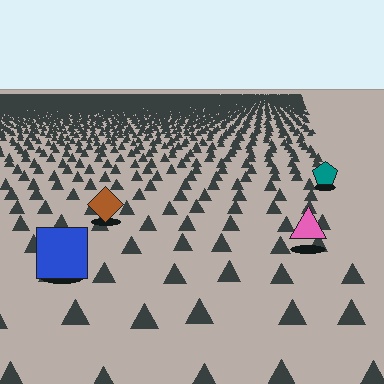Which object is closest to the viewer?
The blue square is closest. The texture marks near it are larger and more spread out.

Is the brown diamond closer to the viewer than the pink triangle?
No. The pink triangle is closer — you can tell from the texture gradient: the ground texture is coarser near it.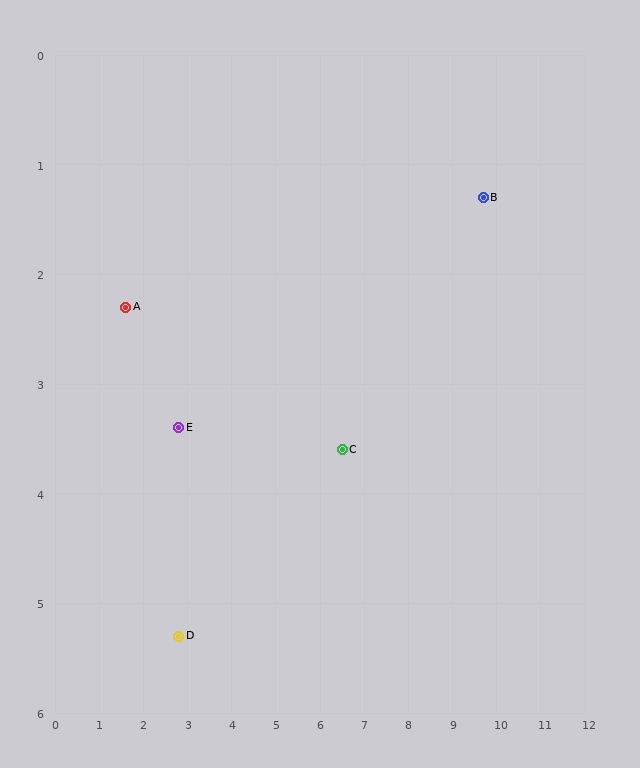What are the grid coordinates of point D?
Point D is at approximately (2.8, 5.3).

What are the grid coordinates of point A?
Point A is at approximately (1.6, 2.3).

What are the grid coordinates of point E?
Point E is at approximately (2.8, 3.4).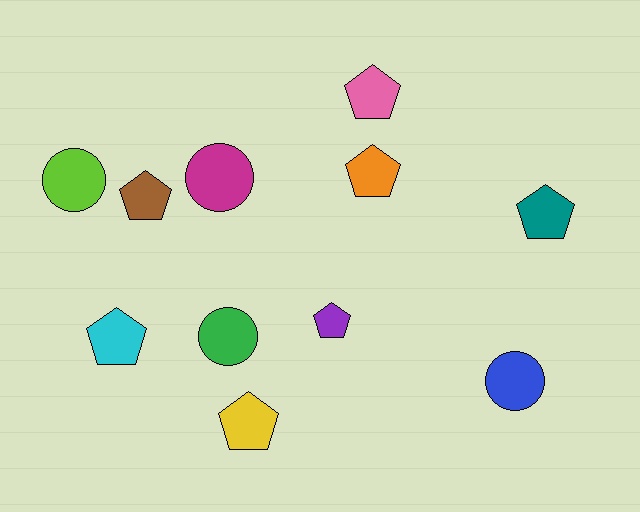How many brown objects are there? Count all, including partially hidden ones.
There is 1 brown object.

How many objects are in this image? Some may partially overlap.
There are 11 objects.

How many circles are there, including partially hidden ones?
There are 4 circles.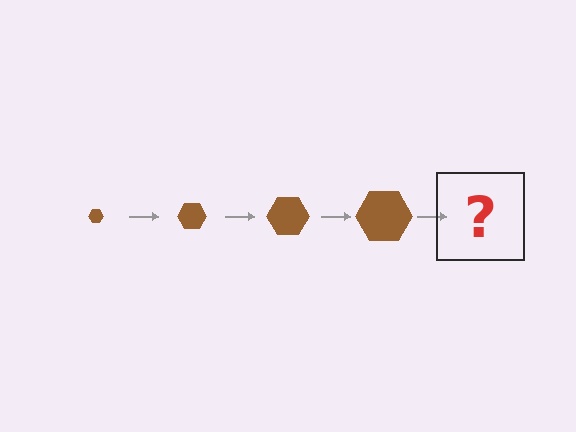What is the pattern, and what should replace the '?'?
The pattern is that the hexagon gets progressively larger each step. The '?' should be a brown hexagon, larger than the previous one.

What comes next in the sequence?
The next element should be a brown hexagon, larger than the previous one.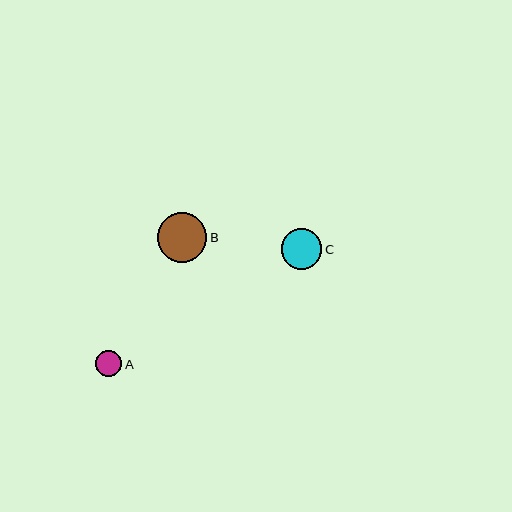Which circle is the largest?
Circle B is the largest with a size of approximately 50 pixels.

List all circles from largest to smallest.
From largest to smallest: B, C, A.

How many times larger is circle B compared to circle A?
Circle B is approximately 1.9 times the size of circle A.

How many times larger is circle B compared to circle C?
Circle B is approximately 1.2 times the size of circle C.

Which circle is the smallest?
Circle A is the smallest with a size of approximately 26 pixels.